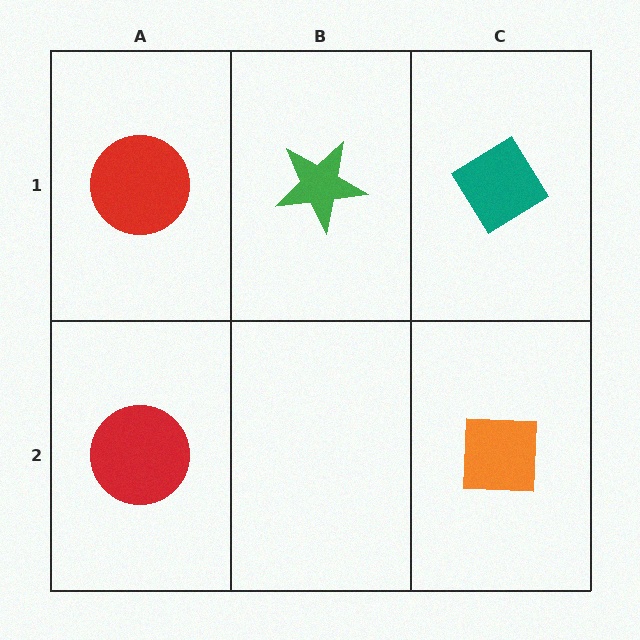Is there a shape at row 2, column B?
No, that cell is empty.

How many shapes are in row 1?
3 shapes.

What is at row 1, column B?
A green star.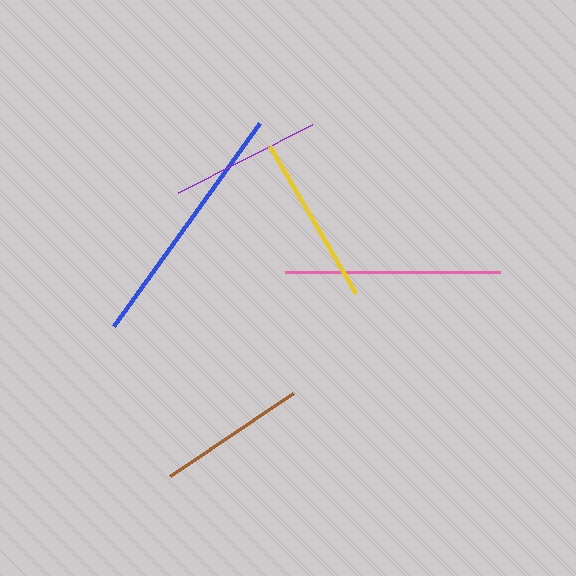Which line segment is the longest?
The blue line is the longest at approximately 250 pixels.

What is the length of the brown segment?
The brown segment is approximately 149 pixels long.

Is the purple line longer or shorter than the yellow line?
The yellow line is longer than the purple line.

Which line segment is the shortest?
The brown line is the shortest at approximately 149 pixels.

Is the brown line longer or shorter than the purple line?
The purple line is longer than the brown line.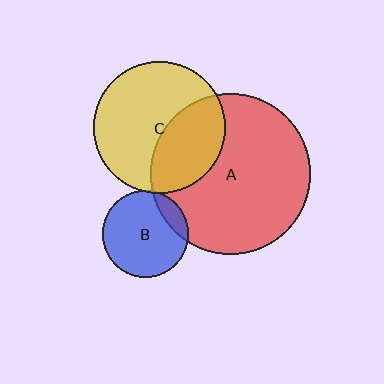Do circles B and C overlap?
Yes.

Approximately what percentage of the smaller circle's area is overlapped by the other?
Approximately 5%.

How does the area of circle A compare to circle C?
Approximately 1.5 times.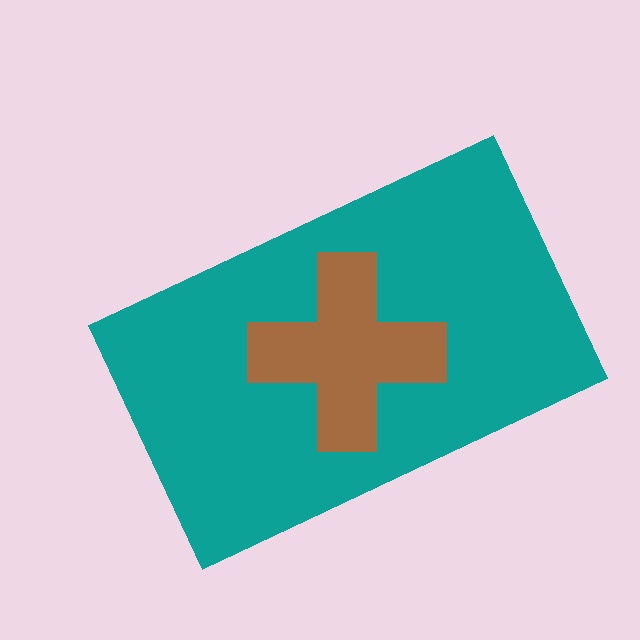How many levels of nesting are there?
2.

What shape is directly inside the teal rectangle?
The brown cross.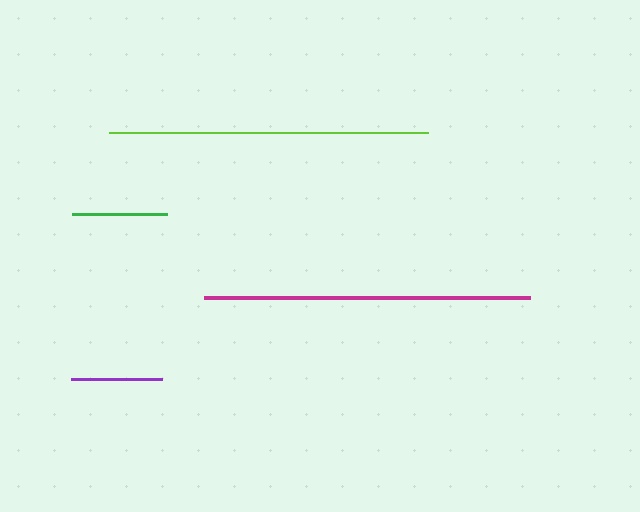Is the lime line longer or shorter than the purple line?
The lime line is longer than the purple line.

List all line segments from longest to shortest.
From longest to shortest: magenta, lime, green, purple.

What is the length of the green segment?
The green segment is approximately 95 pixels long.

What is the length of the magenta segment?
The magenta segment is approximately 327 pixels long.